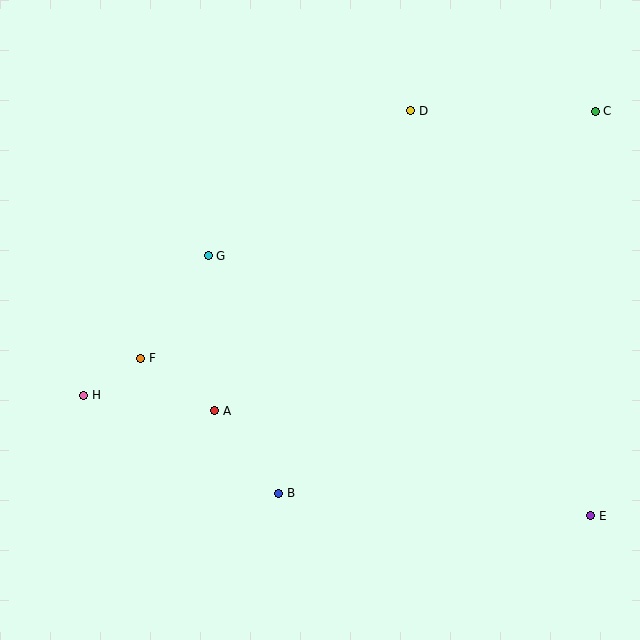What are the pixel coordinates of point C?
Point C is at (595, 111).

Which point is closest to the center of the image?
Point G at (208, 256) is closest to the center.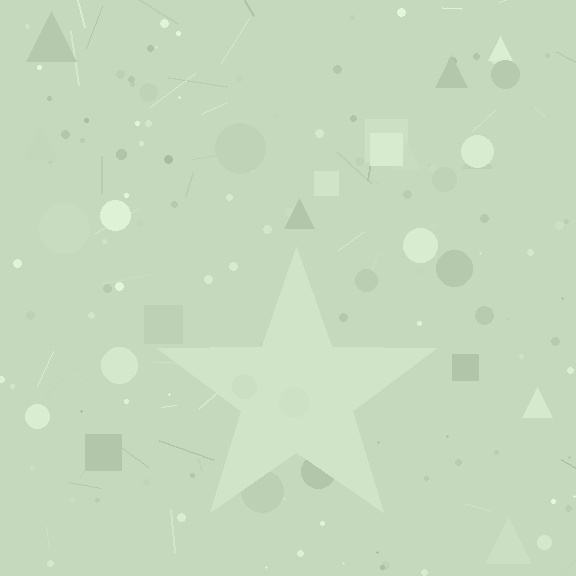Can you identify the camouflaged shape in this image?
The camouflaged shape is a star.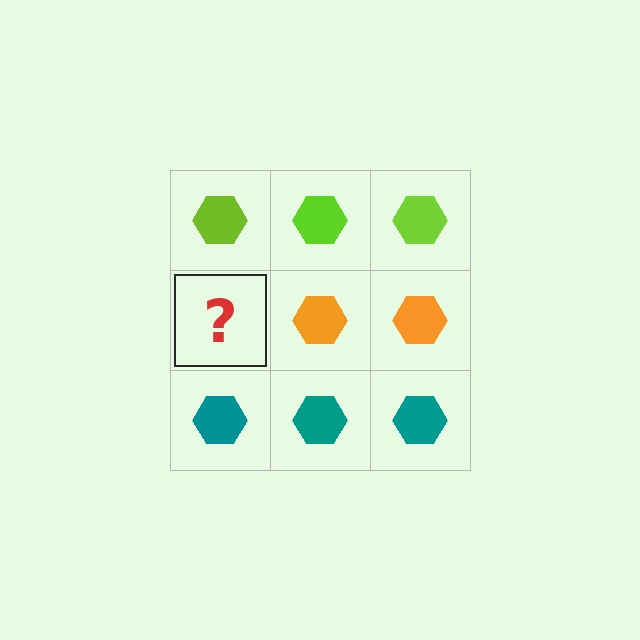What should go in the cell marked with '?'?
The missing cell should contain an orange hexagon.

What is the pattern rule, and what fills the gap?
The rule is that each row has a consistent color. The gap should be filled with an orange hexagon.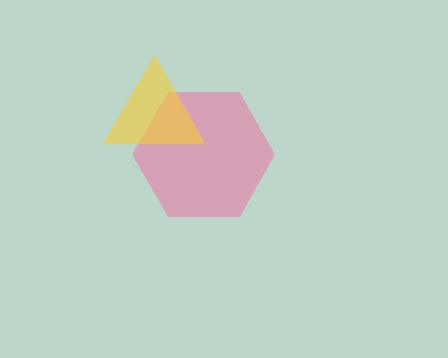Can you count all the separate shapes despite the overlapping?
Yes, there are 2 separate shapes.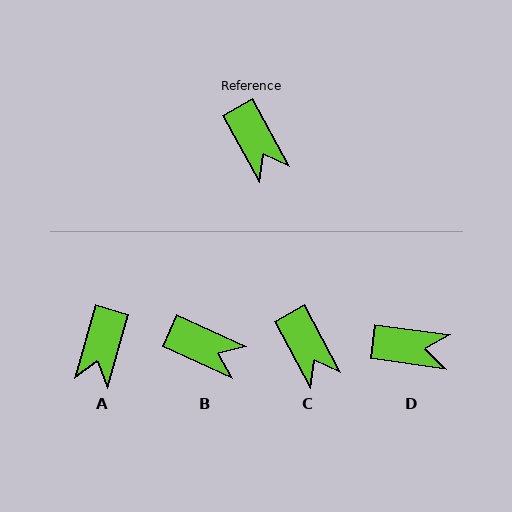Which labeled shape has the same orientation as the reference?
C.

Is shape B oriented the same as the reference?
No, it is off by about 37 degrees.